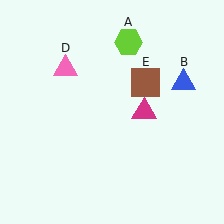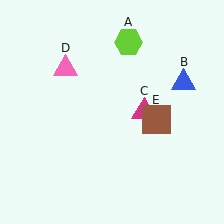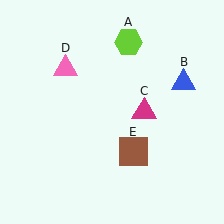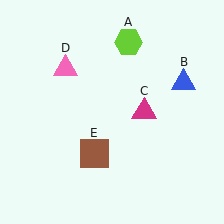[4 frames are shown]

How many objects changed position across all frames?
1 object changed position: brown square (object E).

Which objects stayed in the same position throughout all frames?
Lime hexagon (object A) and blue triangle (object B) and magenta triangle (object C) and pink triangle (object D) remained stationary.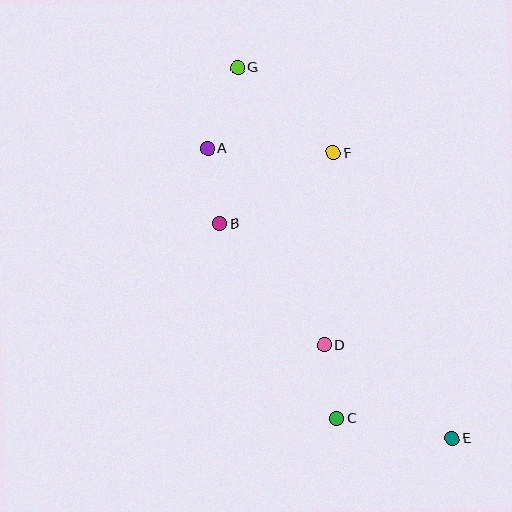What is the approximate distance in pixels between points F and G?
The distance between F and G is approximately 128 pixels.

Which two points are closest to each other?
Points C and D are closest to each other.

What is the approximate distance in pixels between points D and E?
The distance between D and E is approximately 158 pixels.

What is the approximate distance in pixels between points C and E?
The distance between C and E is approximately 117 pixels.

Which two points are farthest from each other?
Points E and G are farthest from each other.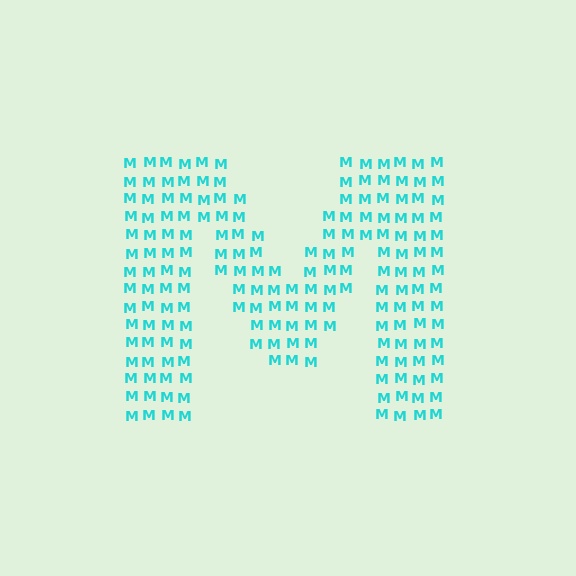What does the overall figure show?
The overall figure shows the letter M.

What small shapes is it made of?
It is made of small letter M's.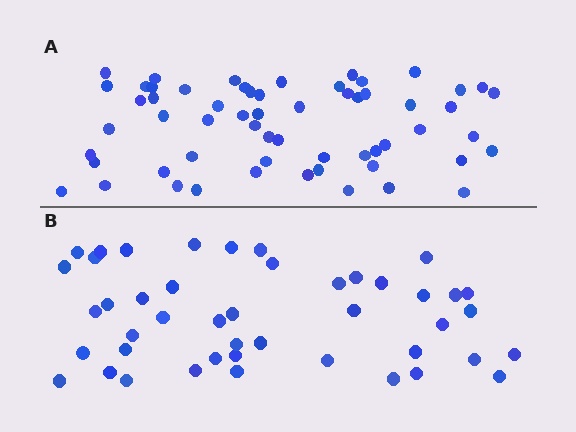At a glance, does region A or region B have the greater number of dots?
Region A (the top region) has more dots.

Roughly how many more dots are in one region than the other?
Region A has approximately 15 more dots than region B.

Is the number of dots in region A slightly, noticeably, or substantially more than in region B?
Region A has noticeably more, but not dramatically so. The ratio is roughly 1.3 to 1.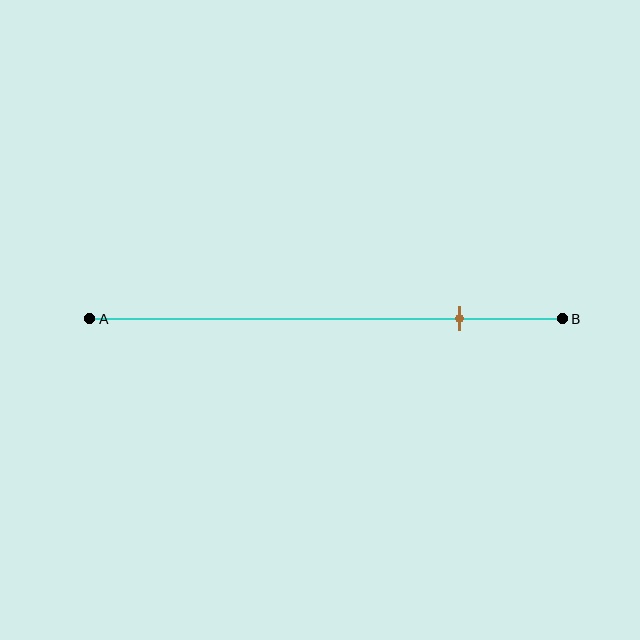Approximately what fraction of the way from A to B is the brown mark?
The brown mark is approximately 80% of the way from A to B.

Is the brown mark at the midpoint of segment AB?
No, the mark is at about 80% from A, not at the 50% midpoint.